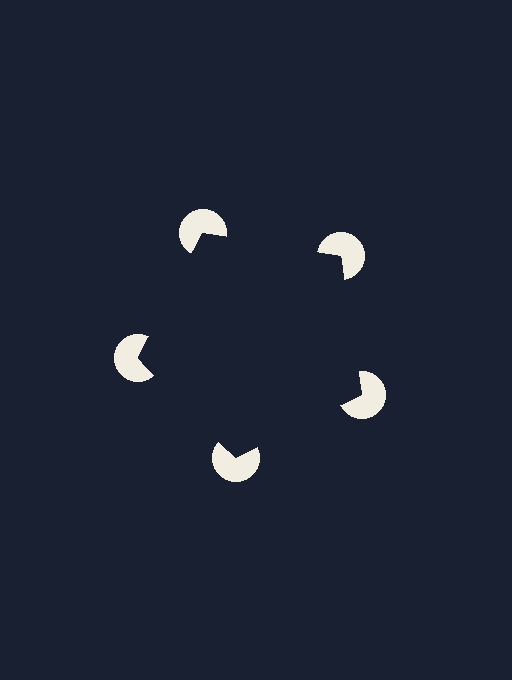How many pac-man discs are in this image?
There are 5 — one at each vertex of the illusory pentagon.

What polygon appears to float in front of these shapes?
An illusory pentagon — its edges are inferred from the aligned wedge cuts in the pac-man discs, not physically drawn.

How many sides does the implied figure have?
5 sides.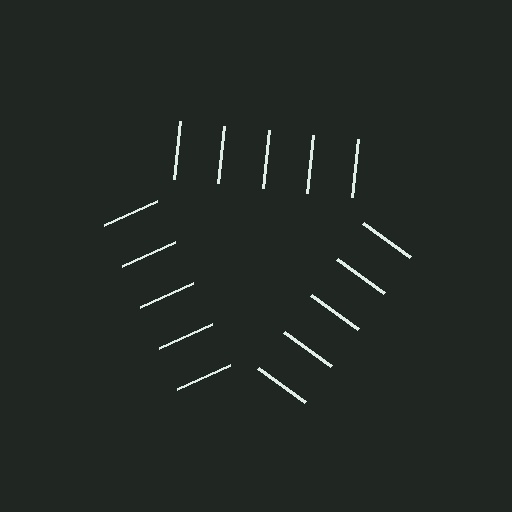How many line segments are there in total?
15 — 5 along each of the 3 edges.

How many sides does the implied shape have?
3 sides — the line-ends trace a triangle.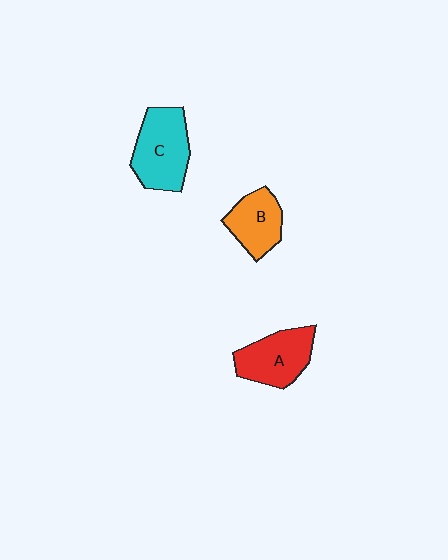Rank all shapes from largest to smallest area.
From largest to smallest: C (cyan), A (red), B (orange).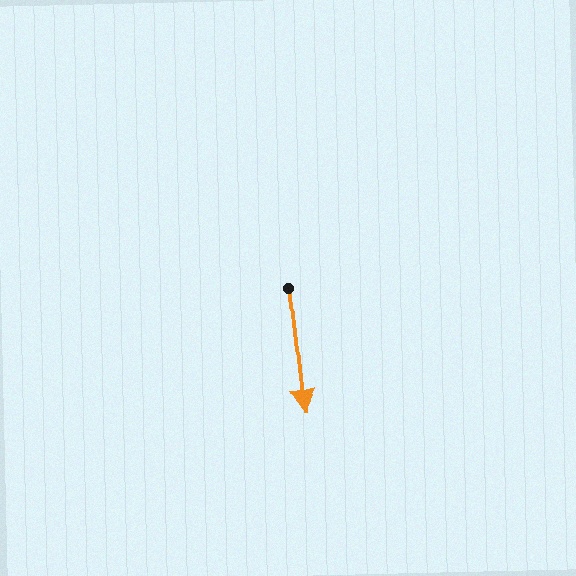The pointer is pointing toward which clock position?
Roughly 6 o'clock.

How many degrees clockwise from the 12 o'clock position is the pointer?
Approximately 173 degrees.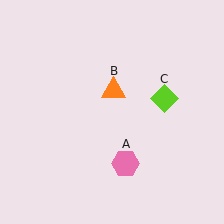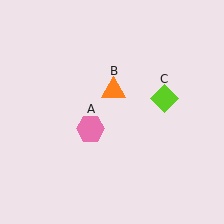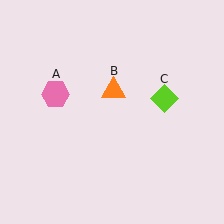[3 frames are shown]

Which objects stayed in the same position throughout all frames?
Orange triangle (object B) and lime diamond (object C) remained stationary.